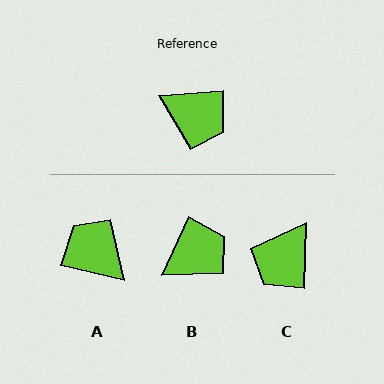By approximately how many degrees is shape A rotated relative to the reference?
Approximately 162 degrees counter-clockwise.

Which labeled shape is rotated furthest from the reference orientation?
A, about 162 degrees away.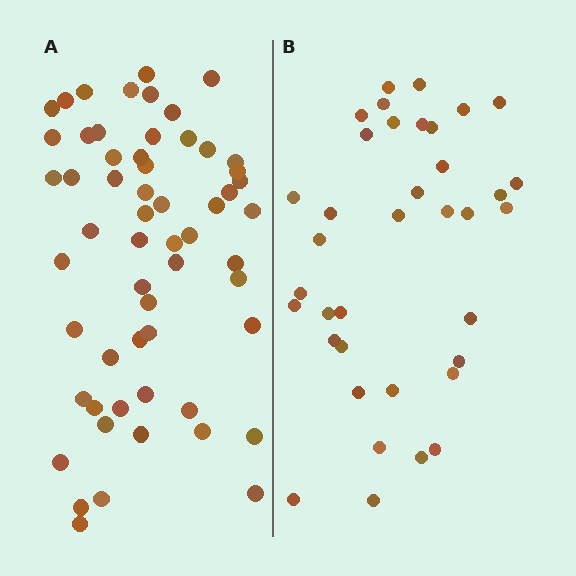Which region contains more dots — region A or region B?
Region A (the left region) has more dots.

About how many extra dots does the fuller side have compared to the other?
Region A has approximately 20 more dots than region B.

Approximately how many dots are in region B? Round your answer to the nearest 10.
About 40 dots. (The exact count is 37, which rounds to 40.)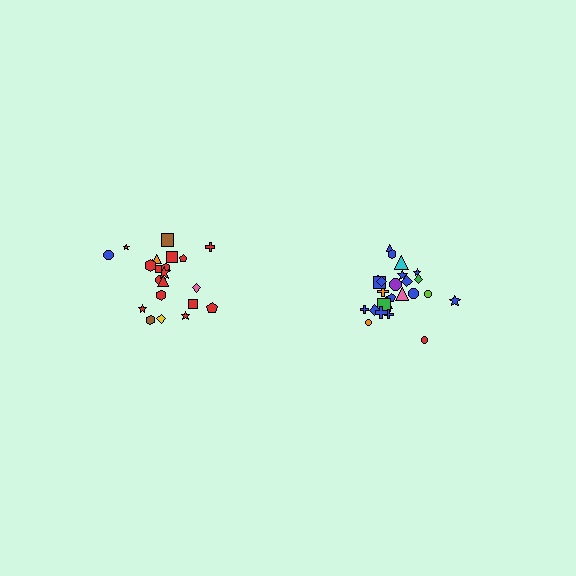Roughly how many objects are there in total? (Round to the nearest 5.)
Roughly 45 objects in total.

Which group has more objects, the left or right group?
The right group.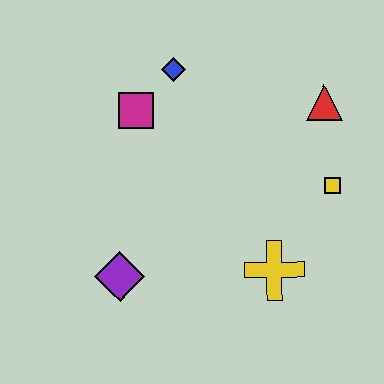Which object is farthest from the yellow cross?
The blue diamond is farthest from the yellow cross.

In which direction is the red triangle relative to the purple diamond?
The red triangle is to the right of the purple diamond.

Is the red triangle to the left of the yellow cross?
No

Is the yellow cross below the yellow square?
Yes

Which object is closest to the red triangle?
The yellow square is closest to the red triangle.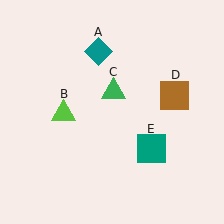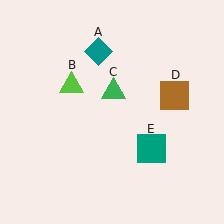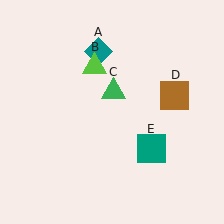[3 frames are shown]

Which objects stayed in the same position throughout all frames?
Teal diamond (object A) and green triangle (object C) and brown square (object D) and teal square (object E) remained stationary.